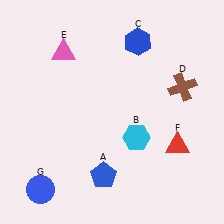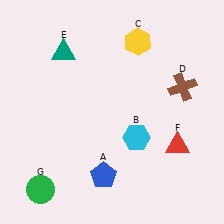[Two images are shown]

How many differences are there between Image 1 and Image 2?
There are 3 differences between the two images.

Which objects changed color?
C changed from blue to yellow. E changed from pink to teal. G changed from blue to green.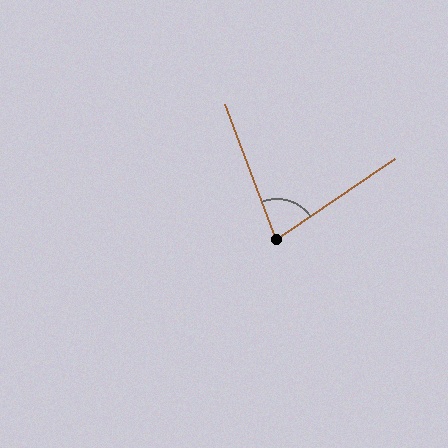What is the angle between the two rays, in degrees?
Approximately 76 degrees.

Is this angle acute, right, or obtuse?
It is acute.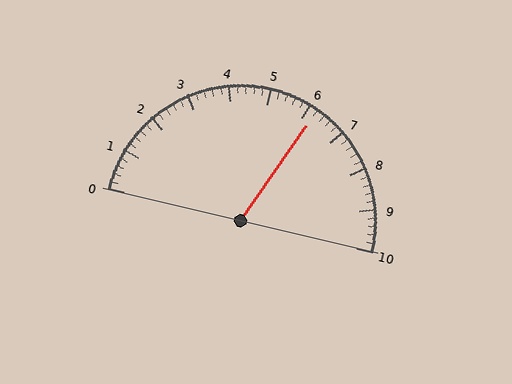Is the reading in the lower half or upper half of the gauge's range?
The reading is in the upper half of the range (0 to 10).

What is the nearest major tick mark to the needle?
The nearest major tick mark is 6.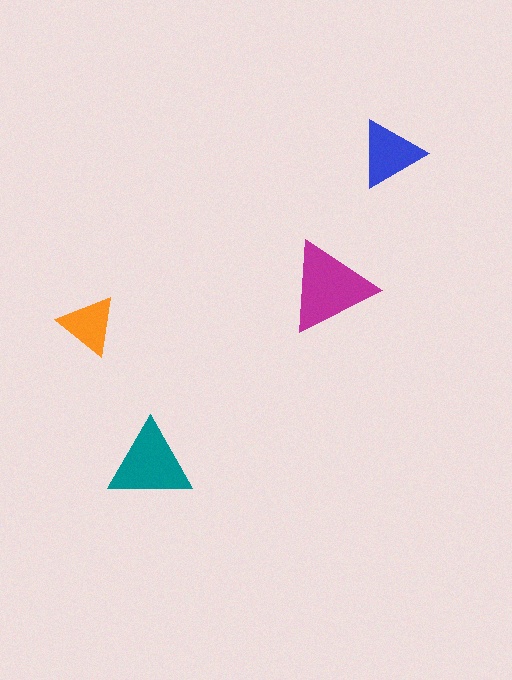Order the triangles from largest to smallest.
the magenta one, the teal one, the blue one, the orange one.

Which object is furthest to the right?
The blue triangle is rightmost.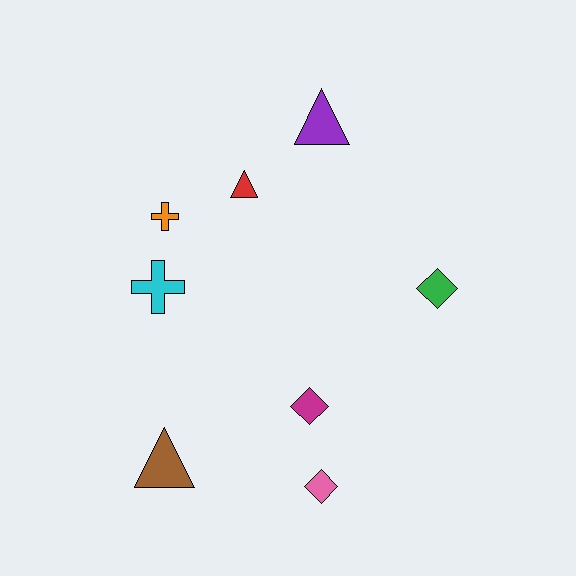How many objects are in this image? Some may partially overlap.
There are 8 objects.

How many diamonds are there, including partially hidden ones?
There are 3 diamonds.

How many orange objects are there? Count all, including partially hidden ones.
There is 1 orange object.